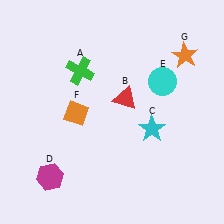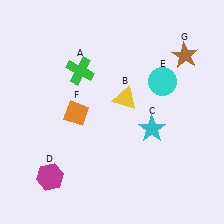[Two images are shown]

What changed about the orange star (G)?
In Image 1, G is orange. In Image 2, it changed to brown.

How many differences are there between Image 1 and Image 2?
There are 2 differences between the two images.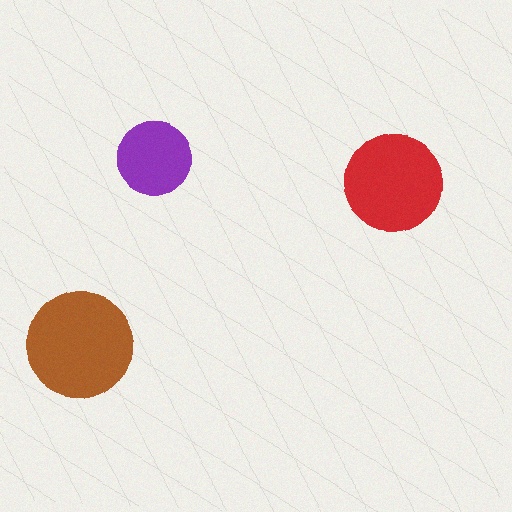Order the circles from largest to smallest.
the brown one, the red one, the purple one.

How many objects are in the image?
There are 3 objects in the image.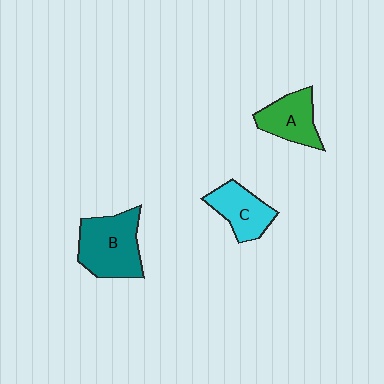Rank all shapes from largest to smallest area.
From largest to smallest: B (teal), A (green), C (cyan).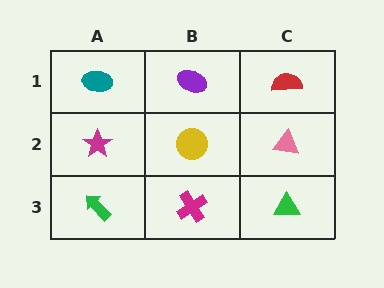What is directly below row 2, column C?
A green triangle.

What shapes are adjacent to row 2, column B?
A purple ellipse (row 1, column B), a magenta cross (row 3, column B), a magenta star (row 2, column A), a pink triangle (row 2, column C).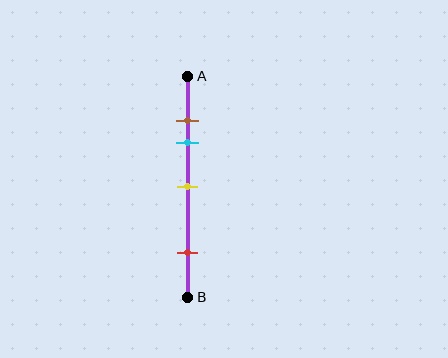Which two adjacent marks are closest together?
The brown and cyan marks are the closest adjacent pair.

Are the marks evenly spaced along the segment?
No, the marks are not evenly spaced.